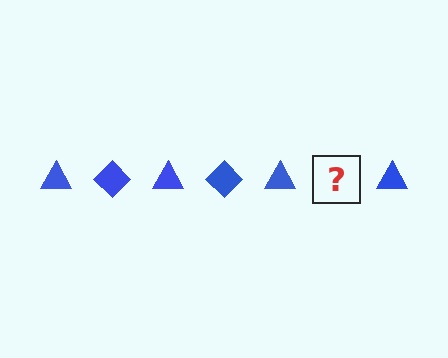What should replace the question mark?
The question mark should be replaced with a blue diamond.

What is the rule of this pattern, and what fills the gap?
The rule is that the pattern cycles through triangle, diamond shapes in blue. The gap should be filled with a blue diamond.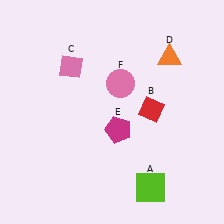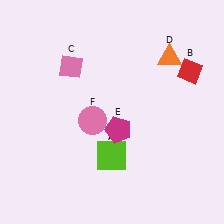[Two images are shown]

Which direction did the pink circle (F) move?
The pink circle (F) moved down.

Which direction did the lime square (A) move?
The lime square (A) moved left.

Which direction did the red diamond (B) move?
The red diamond (B) moved right.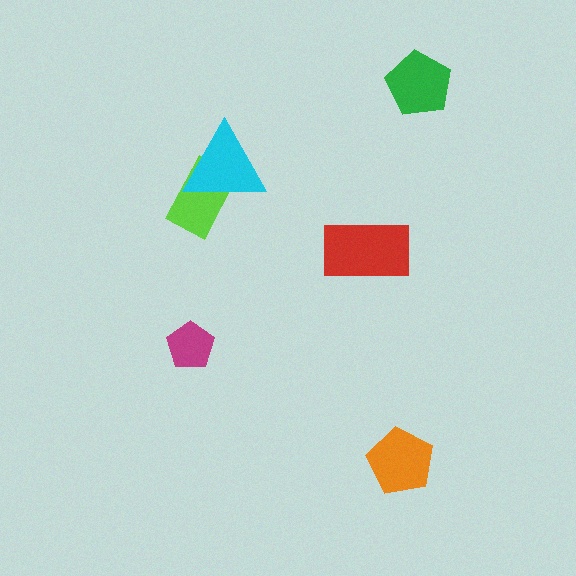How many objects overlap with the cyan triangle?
1 object overlaps with the cyan triangle.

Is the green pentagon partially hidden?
No, no other shape covers it.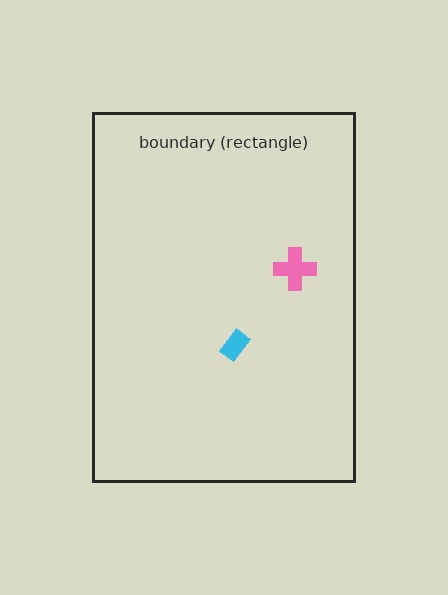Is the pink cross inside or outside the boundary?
Inside.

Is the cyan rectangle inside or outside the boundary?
Inside.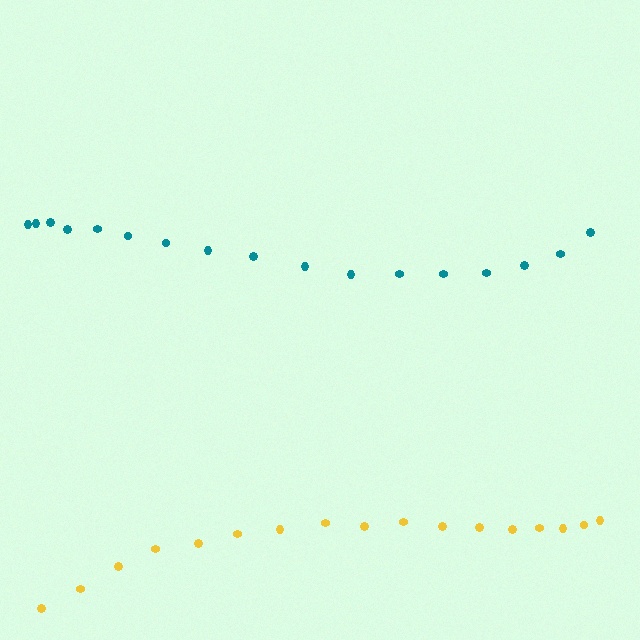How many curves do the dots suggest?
There are 2 distinct paths.